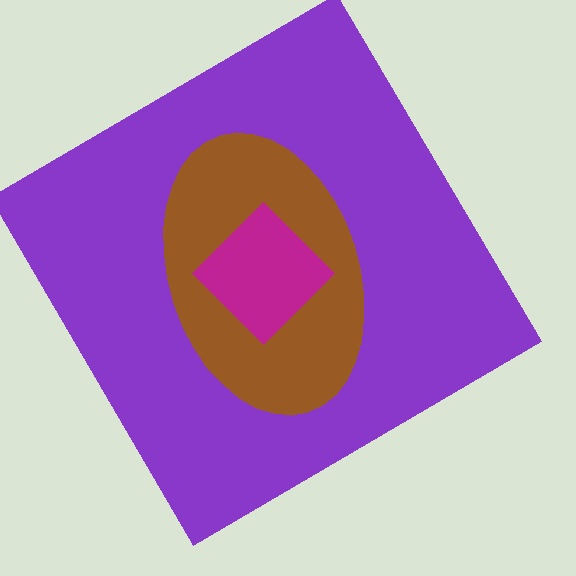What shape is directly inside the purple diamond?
The brown ellipse.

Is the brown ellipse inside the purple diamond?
Yes.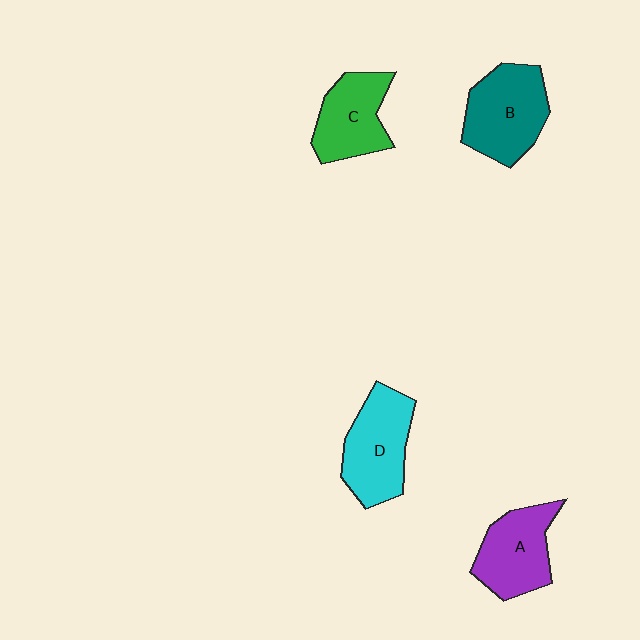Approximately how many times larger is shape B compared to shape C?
Approximately 1.2 times.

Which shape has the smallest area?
Shape C (green).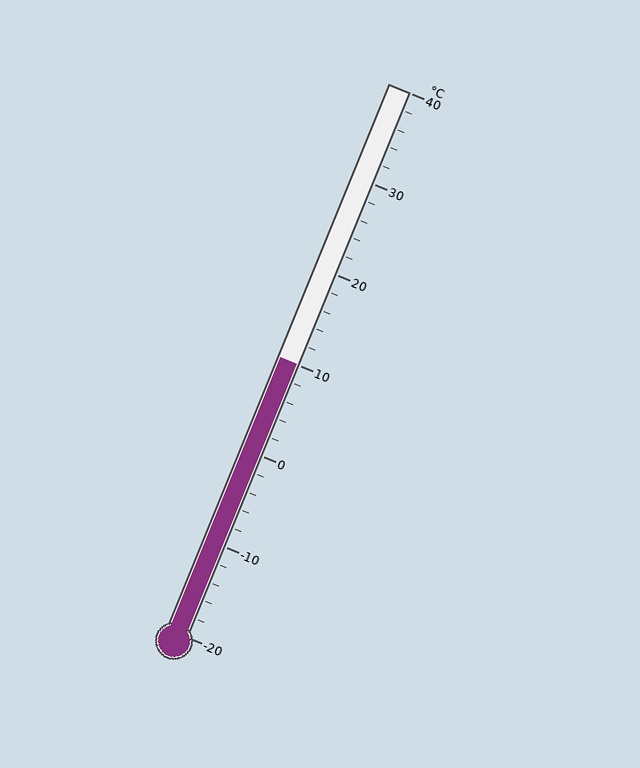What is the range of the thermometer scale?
The thermometer scale ranges from -20°C to 40°C.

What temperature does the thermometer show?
The thermometer shows approximately 10°C.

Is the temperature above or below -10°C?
The temperature is above -10°C.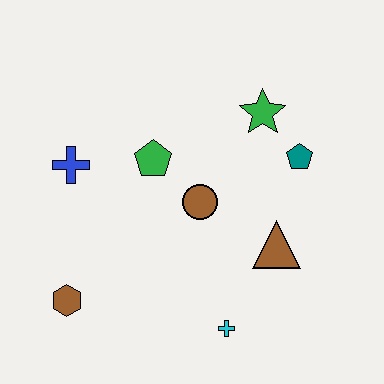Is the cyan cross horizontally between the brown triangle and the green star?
No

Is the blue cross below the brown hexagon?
No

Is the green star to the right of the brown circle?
Yes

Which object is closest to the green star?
The teal pentagon is closest to the green star.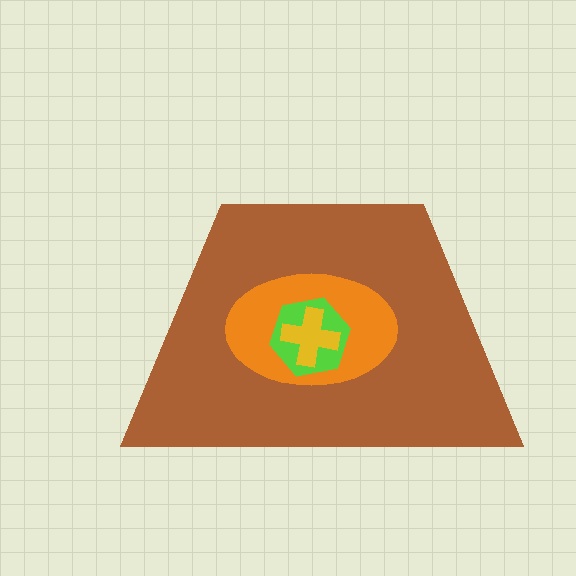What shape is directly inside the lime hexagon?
The yellow cross.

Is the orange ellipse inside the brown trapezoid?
Yes.